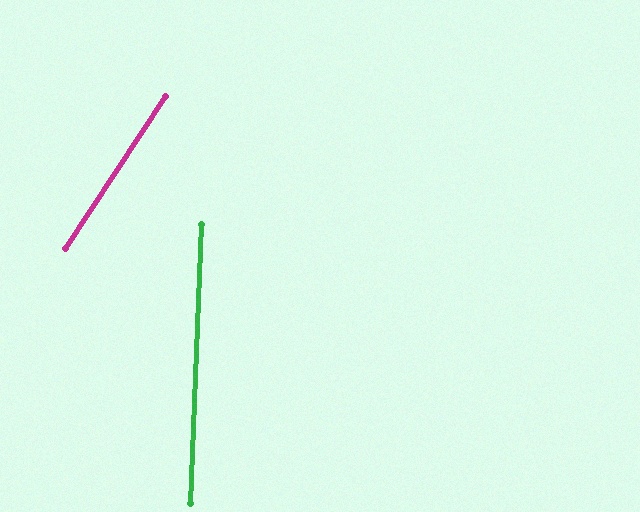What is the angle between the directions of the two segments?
Approximately 31 degrees.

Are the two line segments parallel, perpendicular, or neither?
Neither parallel nor perpendicular — they differ by about 31°.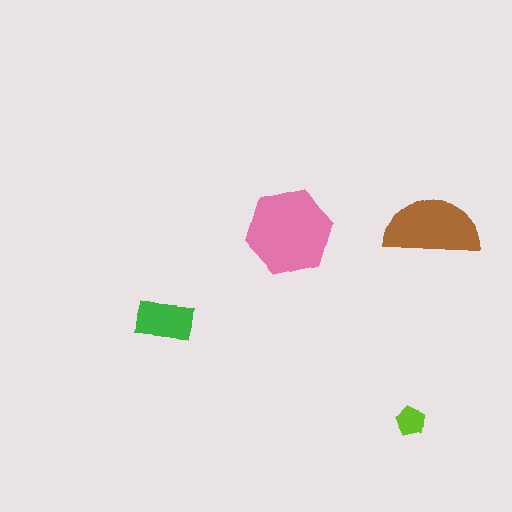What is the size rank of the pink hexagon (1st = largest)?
1st.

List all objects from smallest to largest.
The lime pentagon, the green rectangle, the brown semicircle, the pink hexagon.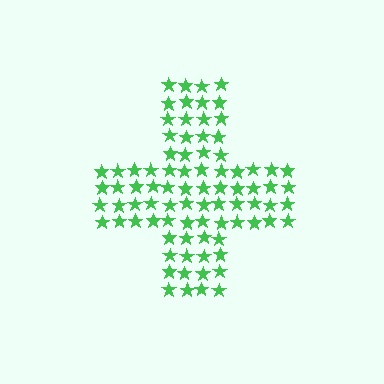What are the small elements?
The small elements are stars.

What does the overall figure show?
The overall figure shows a cross.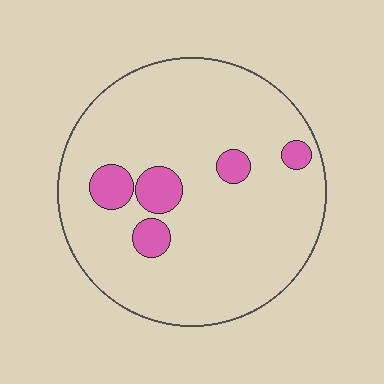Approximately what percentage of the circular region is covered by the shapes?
Approximately 10%.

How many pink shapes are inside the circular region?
5.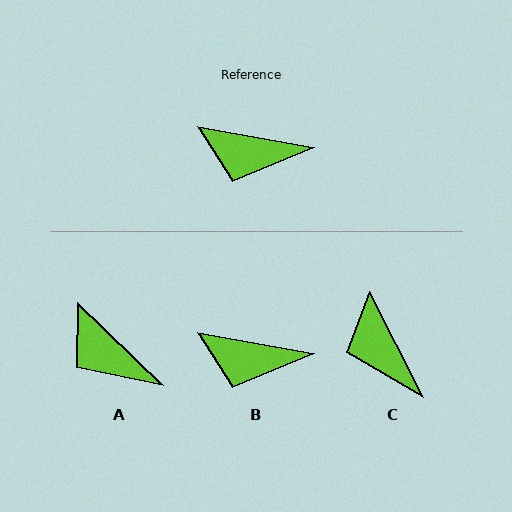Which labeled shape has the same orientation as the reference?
B.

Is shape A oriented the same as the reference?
No, it is off by about 33 degrees.